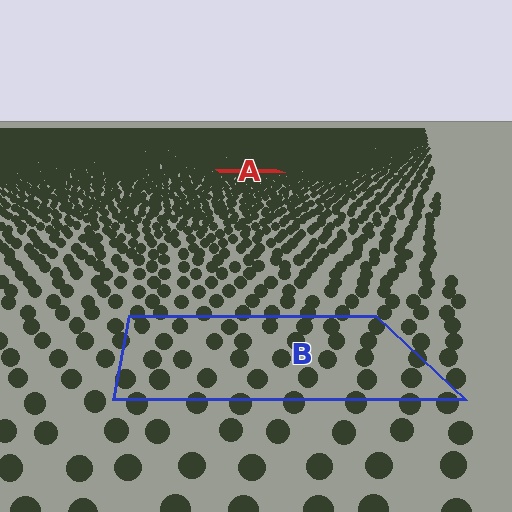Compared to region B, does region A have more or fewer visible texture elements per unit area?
Region A has more texture elements per unit area — they are packed more densely because it is farther away.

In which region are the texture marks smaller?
The texture marks are smaller in region A, because it is farther away.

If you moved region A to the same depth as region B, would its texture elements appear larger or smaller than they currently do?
They would appear larger. At a closer depth, the same texture elements are projected at a bigger on-screen size.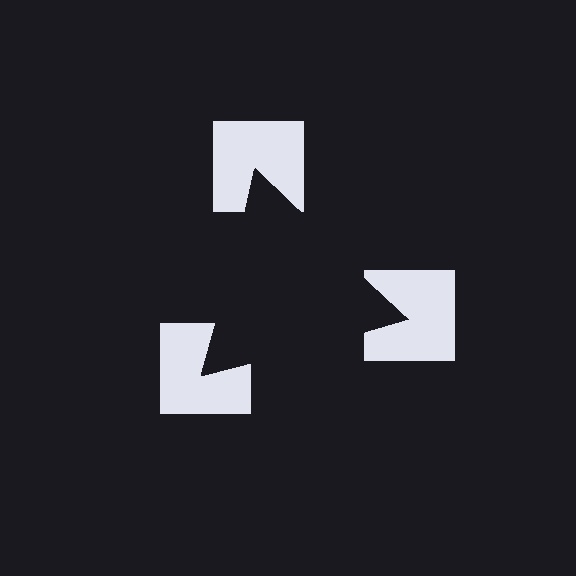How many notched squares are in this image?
There are 3 — one at each vertex of the illusory triangle.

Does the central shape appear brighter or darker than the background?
It typically appears slightly darker than the background, even though no actual brightness change is drawn.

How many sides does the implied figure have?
3 sides.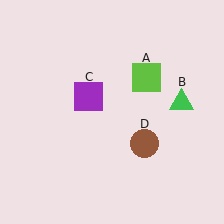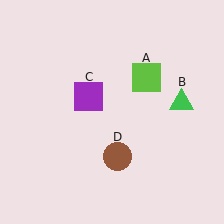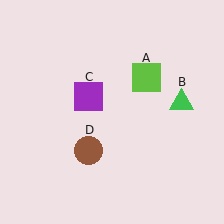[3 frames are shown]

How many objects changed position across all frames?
1 object changed position: brown circle (object D).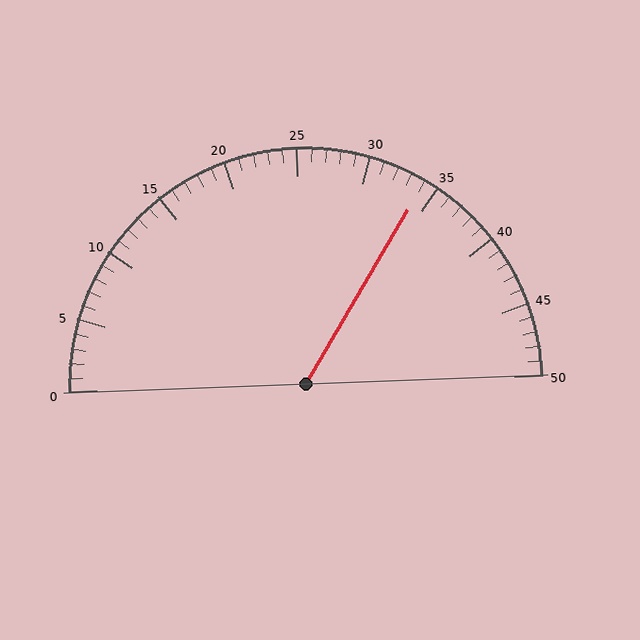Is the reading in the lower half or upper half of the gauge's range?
The reading is in the upper half of the range (0 to 50).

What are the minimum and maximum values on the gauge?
The gauge ranges from 0 to 50.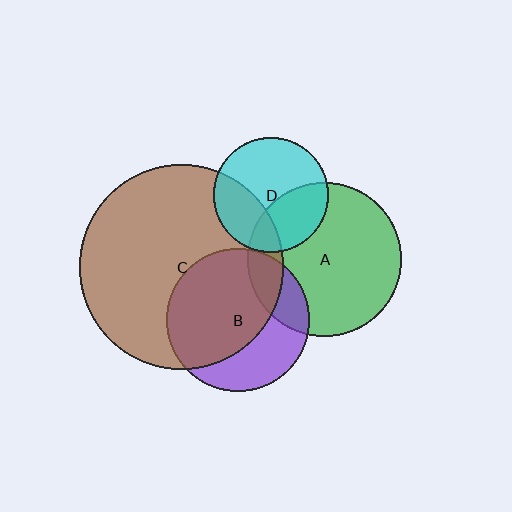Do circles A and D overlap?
Yes.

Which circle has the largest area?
Circle C (brown).